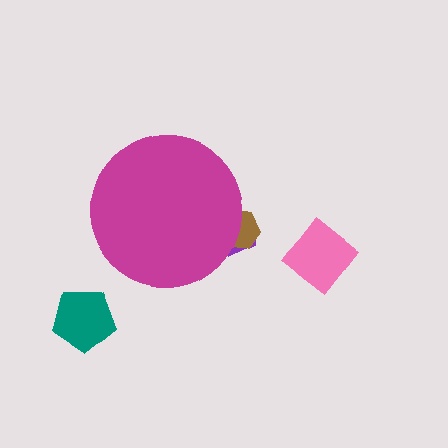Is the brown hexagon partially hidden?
Yes, the brown hexagon is partially hidden behind the magenta circle.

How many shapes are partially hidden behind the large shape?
2 shapes are partially hidden.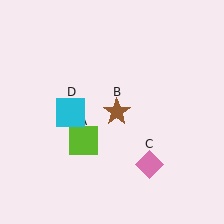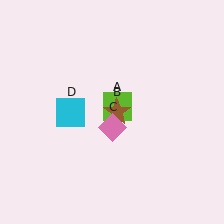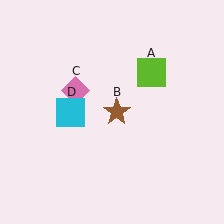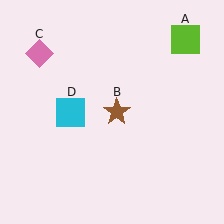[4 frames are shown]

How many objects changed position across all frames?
2 objects changed position: lime square (object A), pink diamond (object C).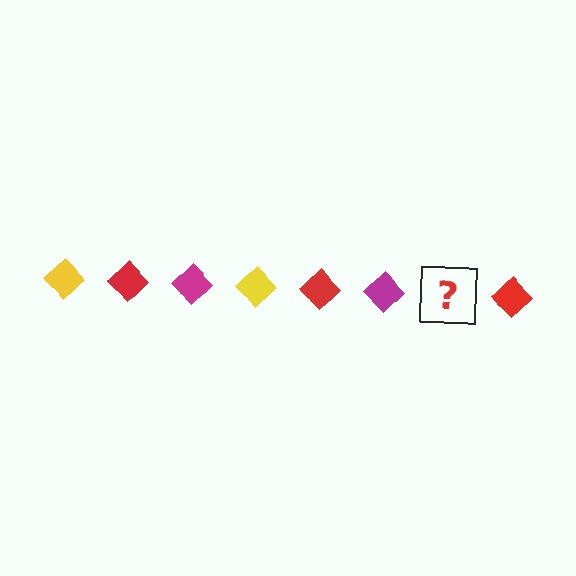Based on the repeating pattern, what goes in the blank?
The blank should be a yellow diamond.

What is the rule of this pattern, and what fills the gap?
The rule is that the pattern cycles through yellow, red, magenta diamonds. The gap should be filled with a yellow diamond.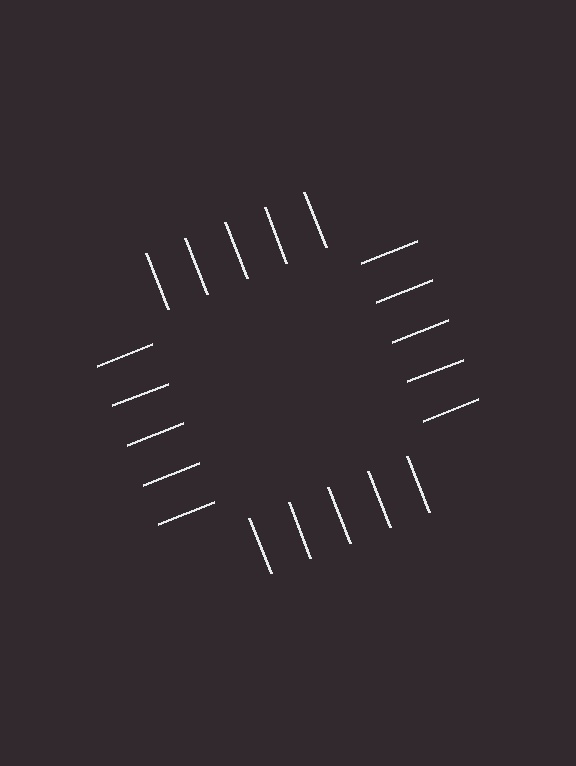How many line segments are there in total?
20 — 5 along each of the 4 edges.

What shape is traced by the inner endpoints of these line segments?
An illusory square — the line segments terminate on its edges but no continuous stroke is drawn.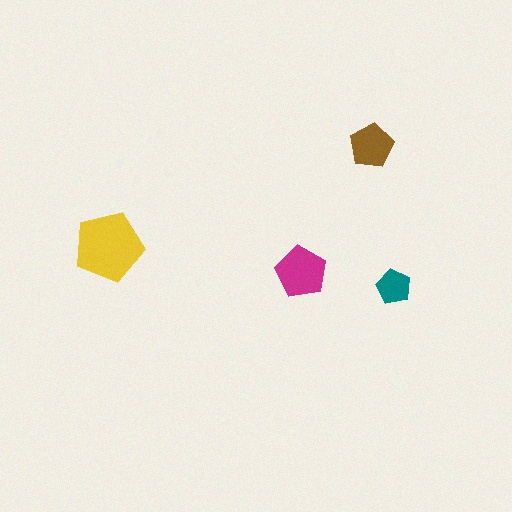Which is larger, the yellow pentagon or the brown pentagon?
The yellow one.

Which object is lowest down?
The teal pentagon is bottommost.